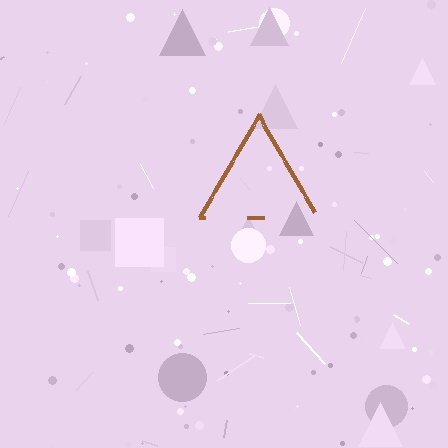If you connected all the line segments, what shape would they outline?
They would outline a triangle.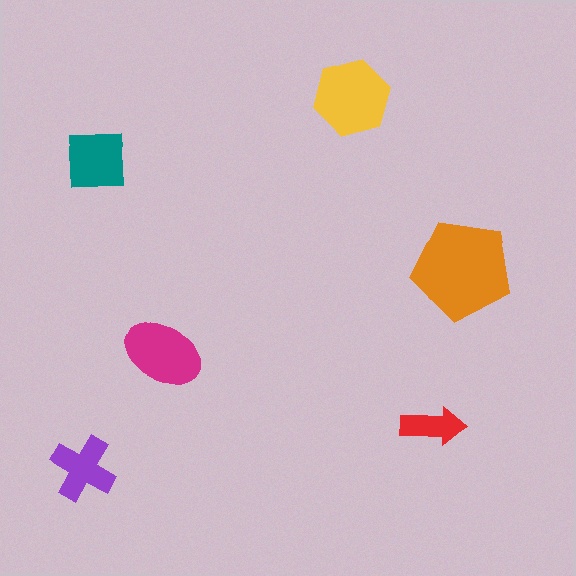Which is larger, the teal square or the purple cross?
The teal square.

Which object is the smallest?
The red arrow.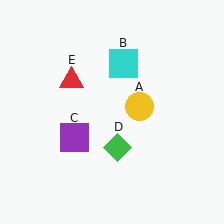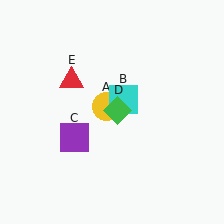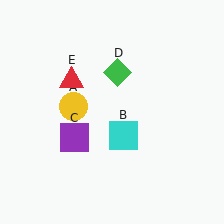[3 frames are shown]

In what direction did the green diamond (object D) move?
The green diamond (object D) moved up.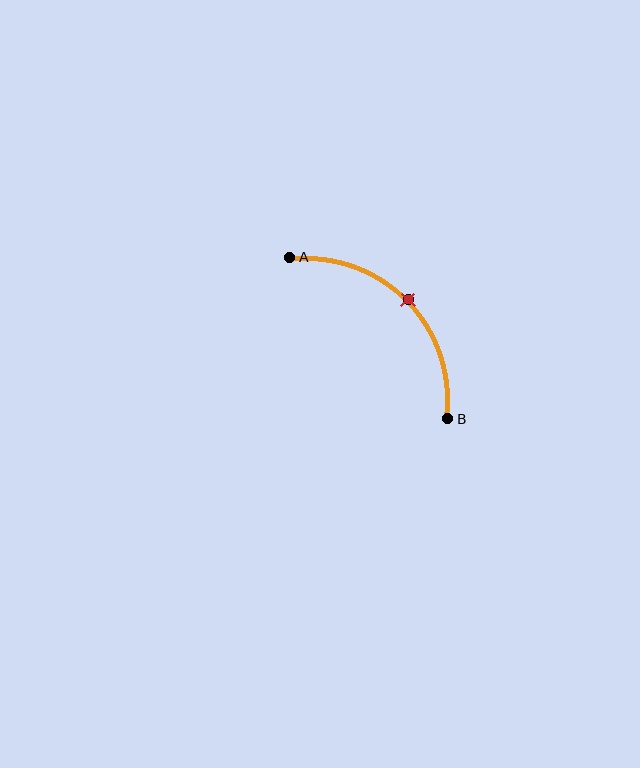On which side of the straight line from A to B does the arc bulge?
The arc bulges above and to the right of the straight line connecting A and B.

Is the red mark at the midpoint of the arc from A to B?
Yes. The red mark lies on the arc at equal arc-length from both A and B — it is the arc midpoint.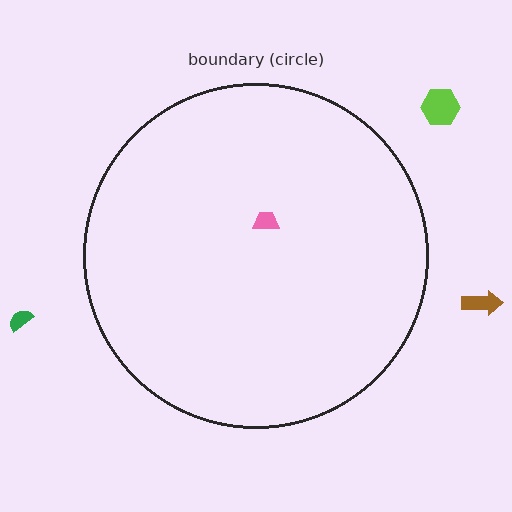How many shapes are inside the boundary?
1 inside, 3 outside.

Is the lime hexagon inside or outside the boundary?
Outside.